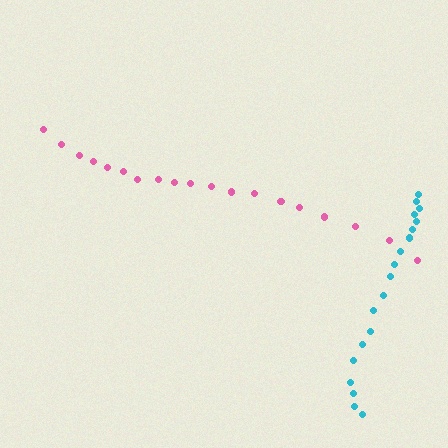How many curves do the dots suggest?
There are 2 distinct paths.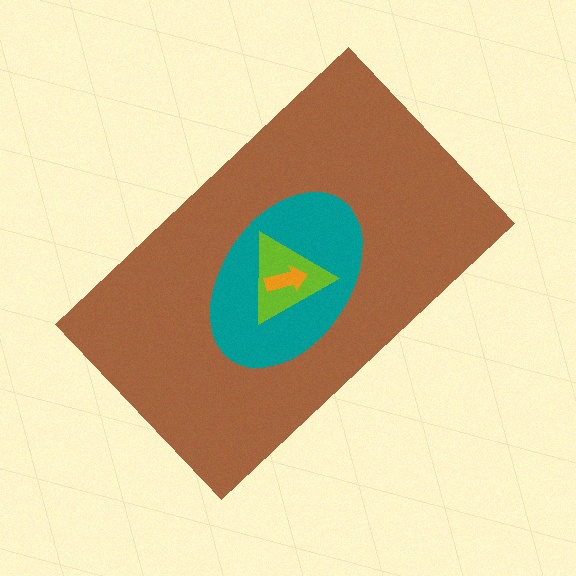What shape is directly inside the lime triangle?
The orange arrow.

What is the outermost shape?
The brown rectangle.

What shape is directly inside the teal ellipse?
The lime triangle.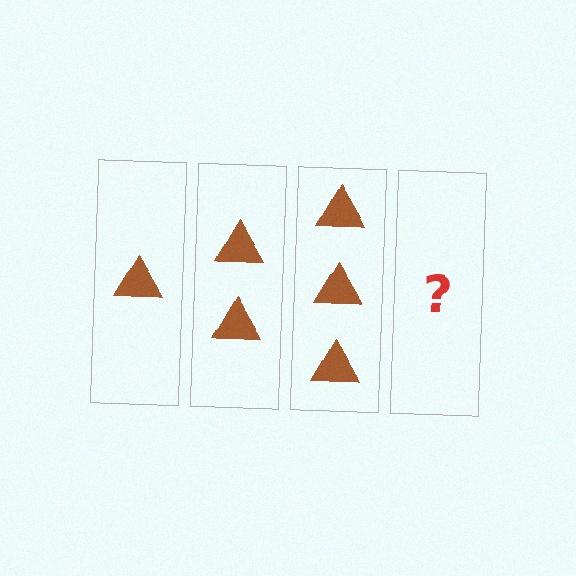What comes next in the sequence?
The next element should be 4 triangles.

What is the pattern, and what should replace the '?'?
The pattern is that each step adds one more triangle. The '?' should be 4 triangles.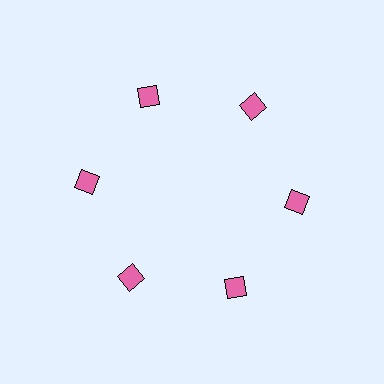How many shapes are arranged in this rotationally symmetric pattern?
There are 6 shapes, arranged in 6 groups of 1.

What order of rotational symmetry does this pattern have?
This pattern has 6-fold rotational symmetry.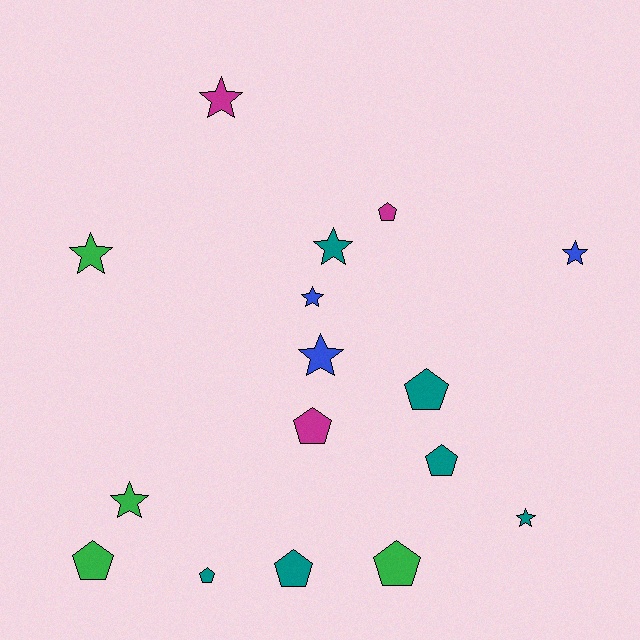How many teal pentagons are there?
There are 4 teal pentagons.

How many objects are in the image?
There are 16 objects.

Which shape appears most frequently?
Star, with 8 objects.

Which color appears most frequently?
Teal, with 6 objects.